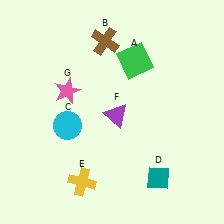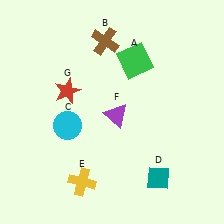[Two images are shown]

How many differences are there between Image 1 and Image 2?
There is 1 difference between the two images.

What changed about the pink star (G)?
In Image 1, G is pink. In Image 2, it changed to red.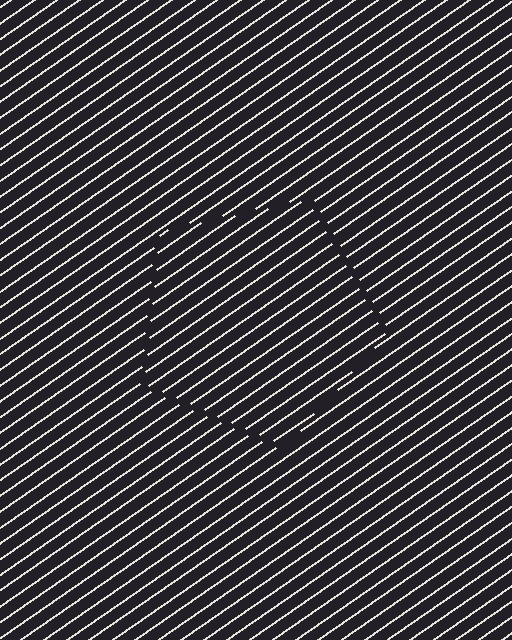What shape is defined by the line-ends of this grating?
An illusory pentagon. The interior of the shape contains the same grating, shifted by half a period — the contour is defined by the phase discontinuity where line-ends from the inner and outer gratings abut.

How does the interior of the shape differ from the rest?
The interior of the shape contains the same grating, shifted by half a period — the contour is defined by the phase discontinuity where line-ends from the inner and outer gratings abut.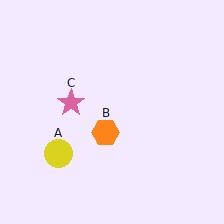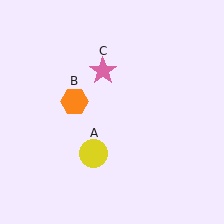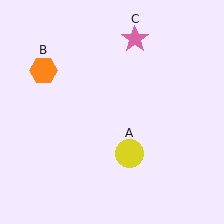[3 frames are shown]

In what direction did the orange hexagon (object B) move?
The orange hexagon (object B) moved up and to the left.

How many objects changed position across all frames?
3 objects changed position: yellow circle (object A), orange hexagon (object B), pink star (object C).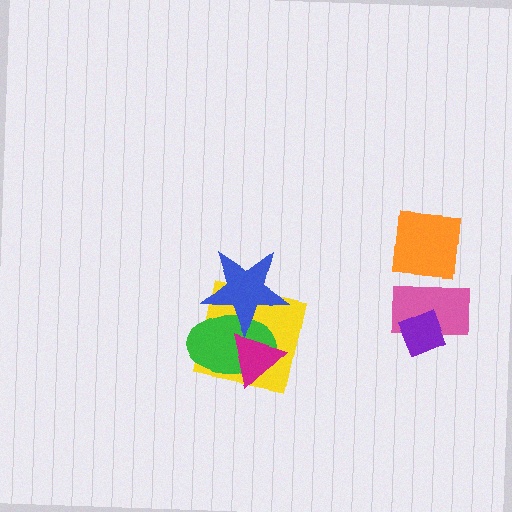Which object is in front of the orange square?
The pink rectangle is in front of the orange square.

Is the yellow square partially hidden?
Yes, it is partially covered by another shape.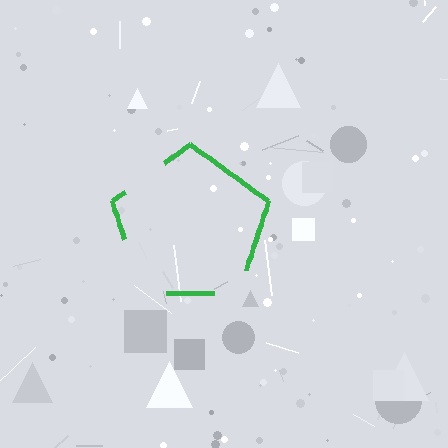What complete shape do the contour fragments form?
The contour fragments form a pentagon.